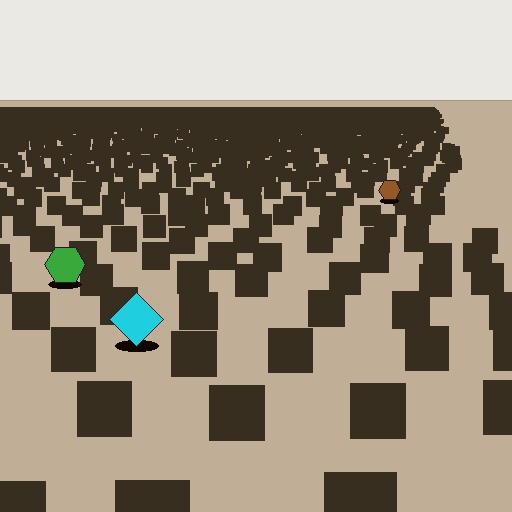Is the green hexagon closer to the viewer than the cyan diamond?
No. The cyan diamond is closer — you can tell from the texture gradient: the ground texture is coarser near it.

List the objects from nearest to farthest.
From nearest to farthest: the cyan diamond, the green hexagon, the brown hexagon.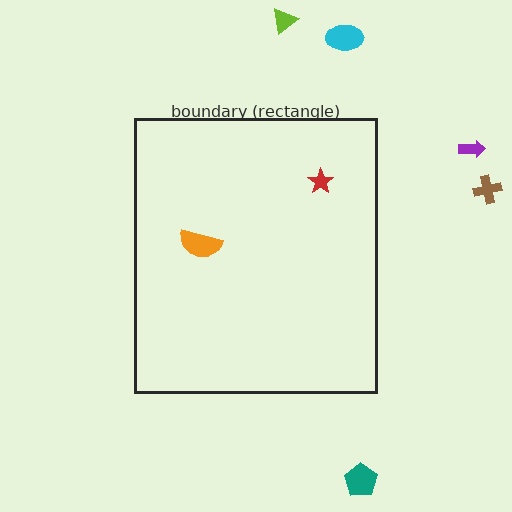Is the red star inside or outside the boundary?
Inside.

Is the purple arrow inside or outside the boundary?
Outside.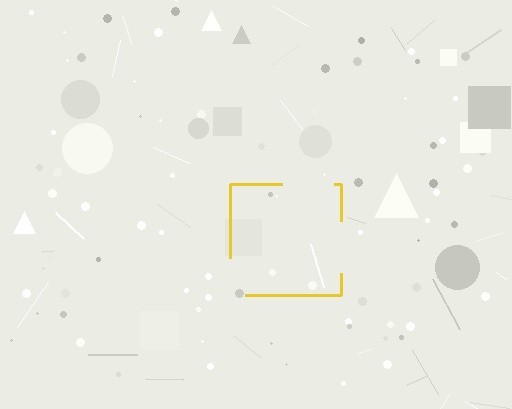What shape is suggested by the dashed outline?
The dashed outline suggests a square.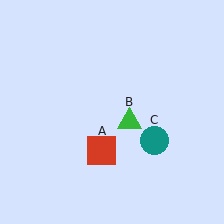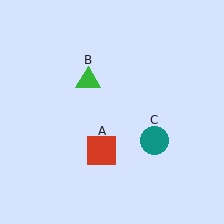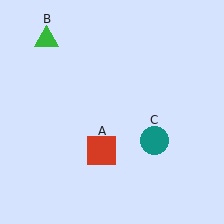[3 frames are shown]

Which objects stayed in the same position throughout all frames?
Red square (object A) and teal circle (object C) remained stationary.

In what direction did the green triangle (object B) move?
The green triangle (object B) moved up and to the left.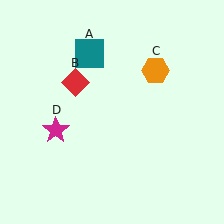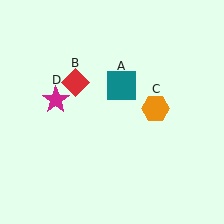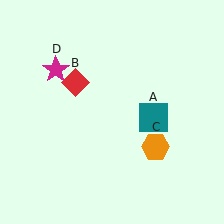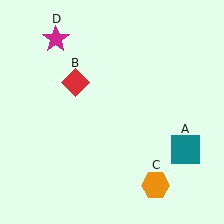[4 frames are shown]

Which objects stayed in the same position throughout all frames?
Red diamond (object B) remained stationary.